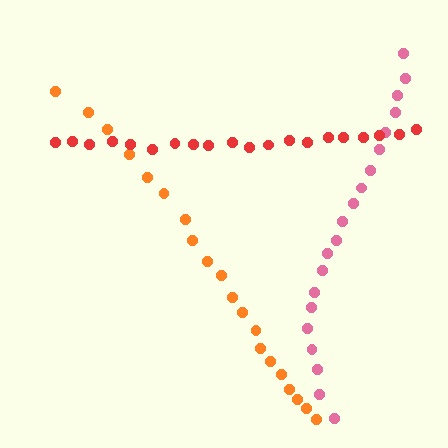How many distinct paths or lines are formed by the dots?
There are 3 distinct paths.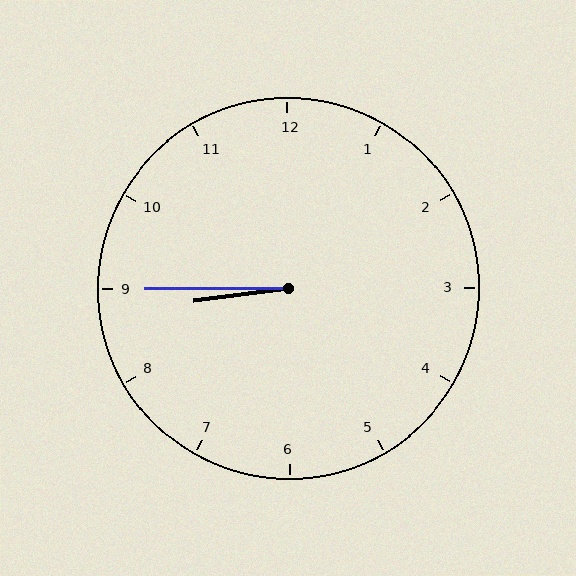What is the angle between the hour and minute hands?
Approximately 8 degrees.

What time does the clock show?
8:45.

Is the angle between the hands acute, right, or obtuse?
It is acute.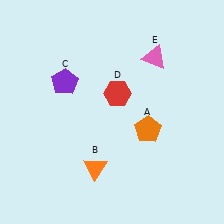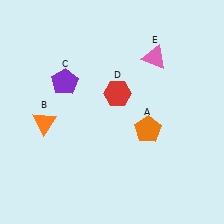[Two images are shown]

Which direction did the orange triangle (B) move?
The orange triangle (B) moved left.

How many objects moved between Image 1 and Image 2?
1 object moved between the two images.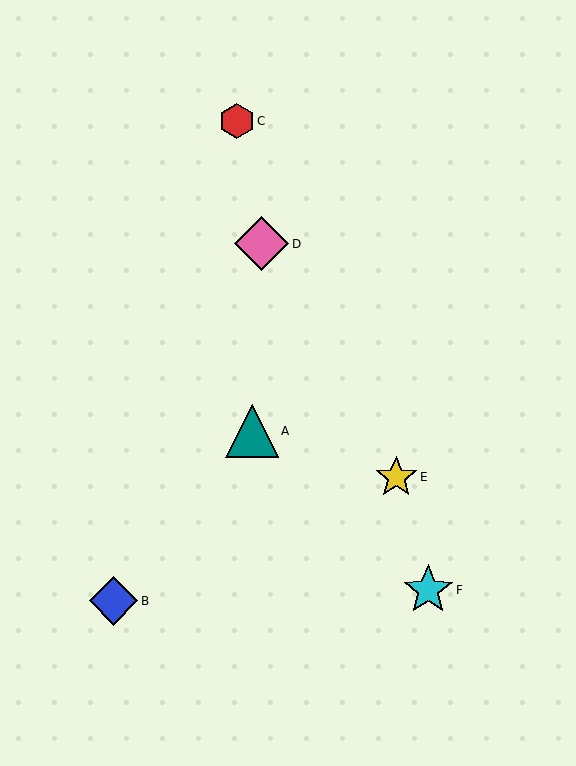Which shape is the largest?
The pink diamond (labeled D) is the largest.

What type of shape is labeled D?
Shape D is a pink diamond.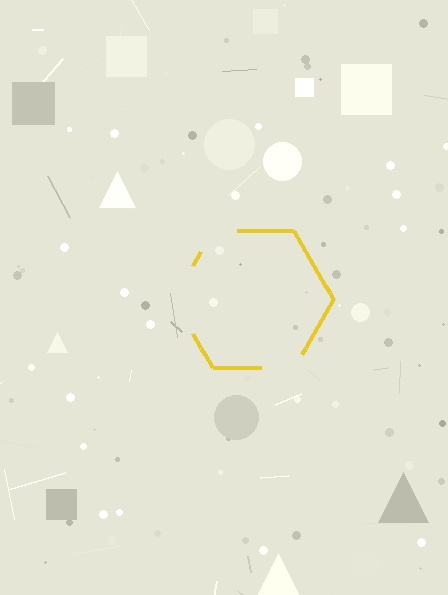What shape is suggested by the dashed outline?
The dashed outline suggests a hexagon.